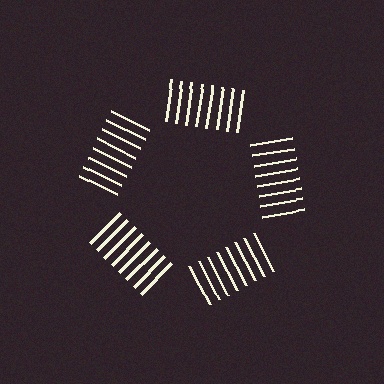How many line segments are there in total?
40 — 8 along each of the 5 edges.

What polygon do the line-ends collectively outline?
An illusory pentagon — the line segments terminate on its edges but no continuous stroke is drawn.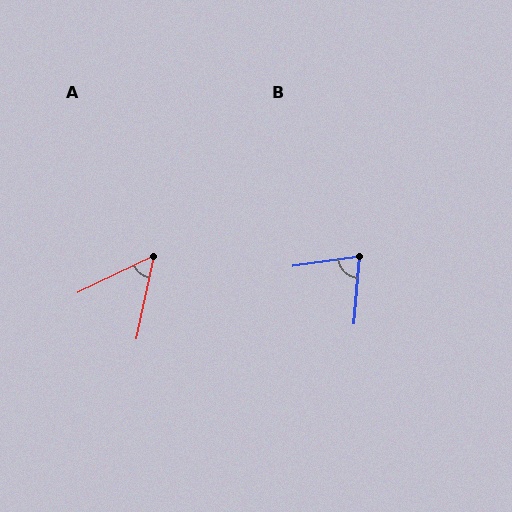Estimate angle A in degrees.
Approximately 52 degrees.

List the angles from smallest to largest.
A (52°), B (77°).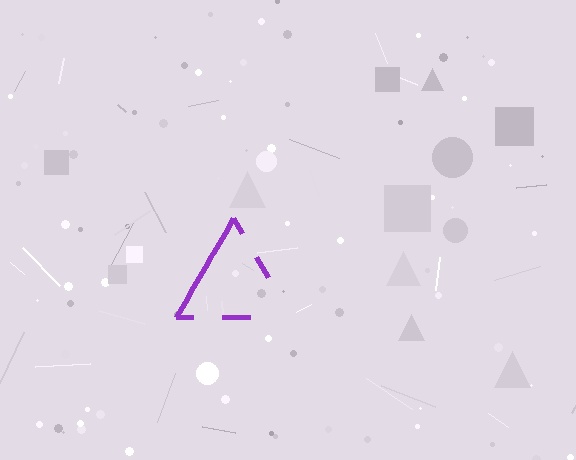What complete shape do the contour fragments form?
The contour fragments form a triangle.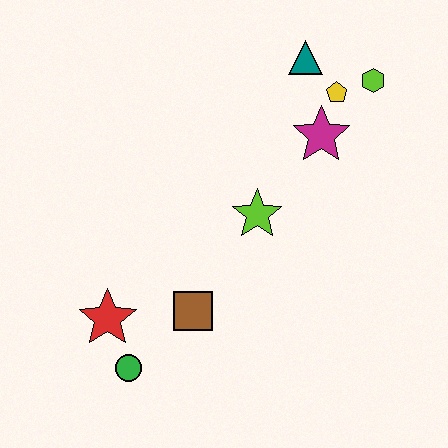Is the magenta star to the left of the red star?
No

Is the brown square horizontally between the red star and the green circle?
No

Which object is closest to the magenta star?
The yellow pentagon is closest to the magenta star.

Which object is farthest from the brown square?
The lime hexagon is farthest from the brown square.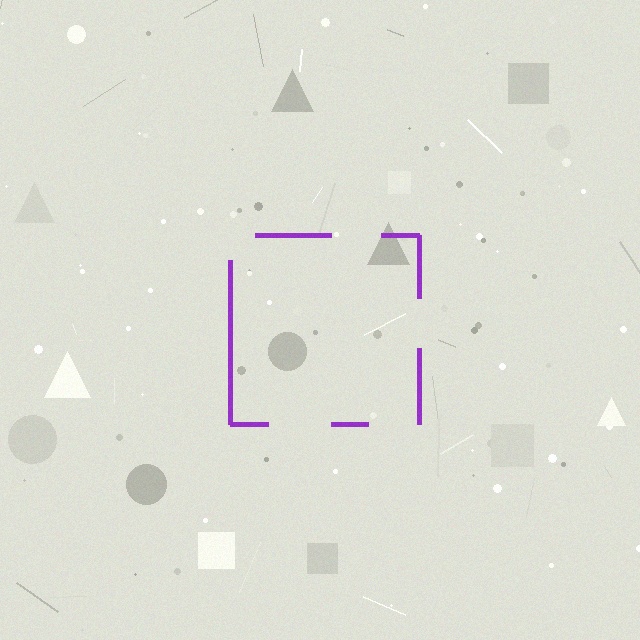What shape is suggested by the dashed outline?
The dashed outline suggests a square.